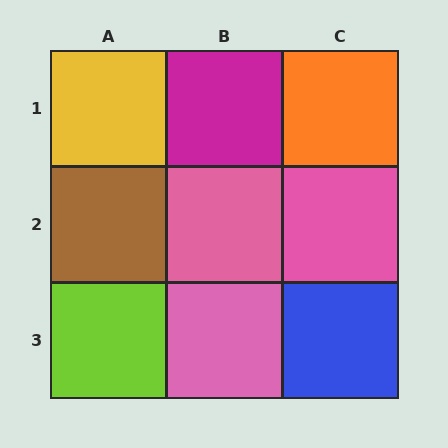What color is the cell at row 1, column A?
Yellow.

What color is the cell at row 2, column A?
Brown.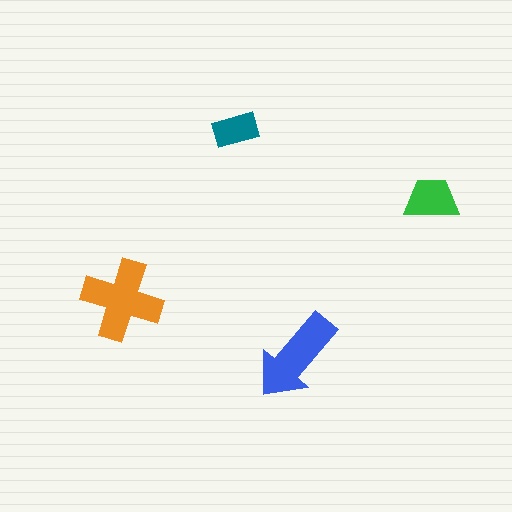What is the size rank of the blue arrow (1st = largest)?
2nd.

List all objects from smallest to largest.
The teal rectangle, the green trapezoid, the blue arrow, the orange cross.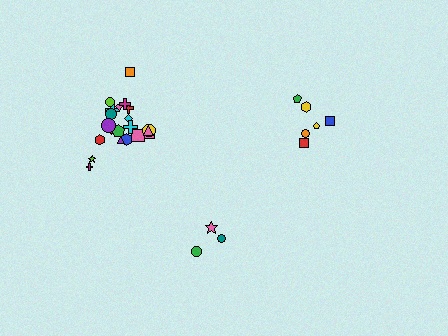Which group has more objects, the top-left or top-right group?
The top-left group.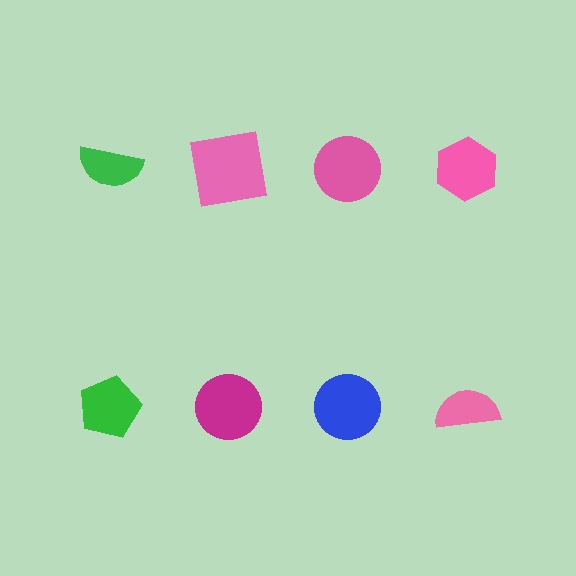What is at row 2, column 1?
A green pentagon.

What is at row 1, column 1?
A green semicircle.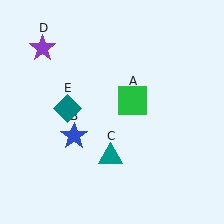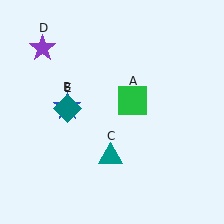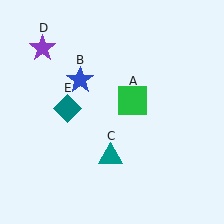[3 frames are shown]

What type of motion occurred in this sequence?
The blue star (object B) rotated clockwise around the center of the scene.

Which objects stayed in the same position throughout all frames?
Green square (object A) and teal triangle (object C) and purple star (object D) and teal diamond (object E) remained stationary.